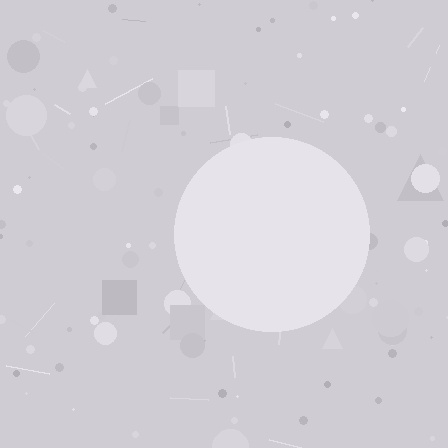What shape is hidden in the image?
A circle is hidden in the image.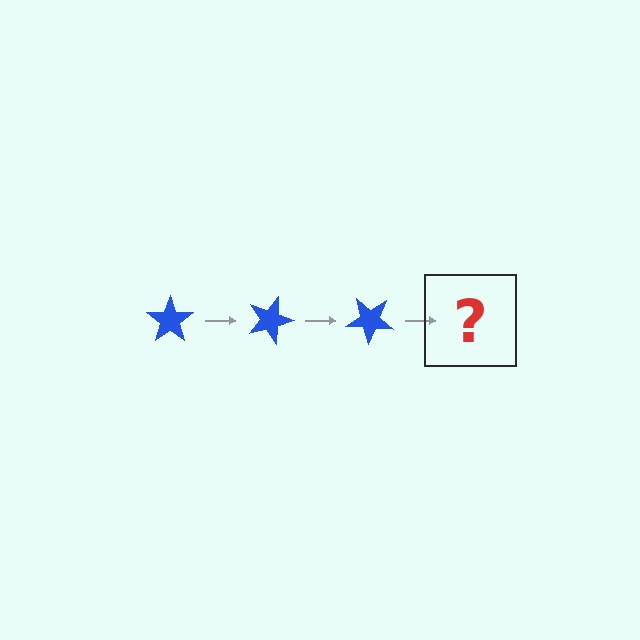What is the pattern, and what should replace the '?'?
The pattern is that the star rotates 20 degrees each step. The '?' should be a blue star rotated 60 degrees.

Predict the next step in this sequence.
The next step is a blue star rotated 60 degrees.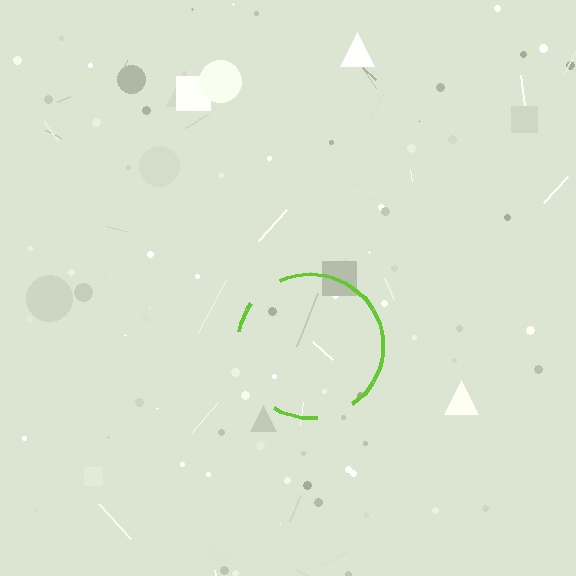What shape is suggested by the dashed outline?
The dashed outline suggests a circle.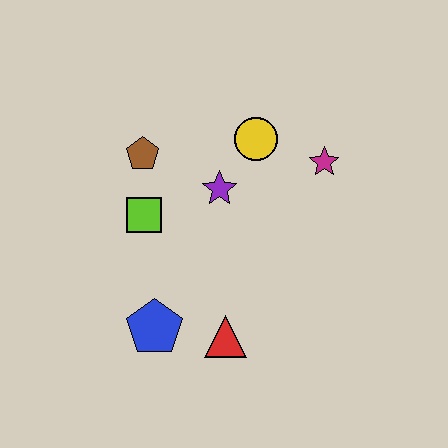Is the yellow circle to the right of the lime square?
Yes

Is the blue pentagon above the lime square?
No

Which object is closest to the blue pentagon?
The red triangle is closest to the blue pentagon.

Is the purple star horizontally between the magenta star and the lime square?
Yes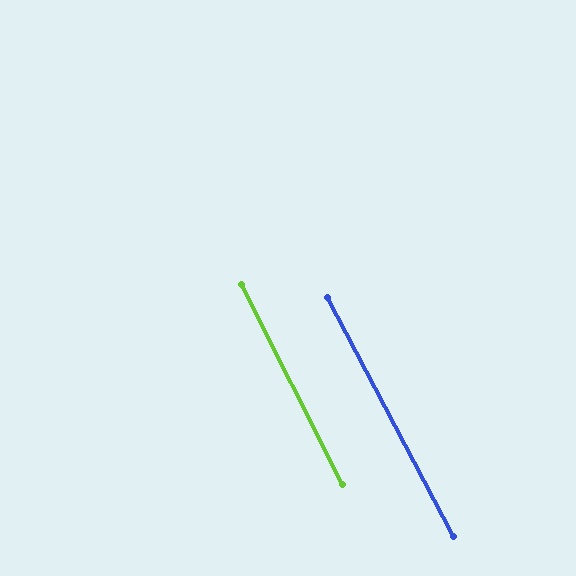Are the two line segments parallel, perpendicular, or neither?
Parallel — their directions differ by only 0.9°.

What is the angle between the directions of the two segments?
Approximately 1 degree.